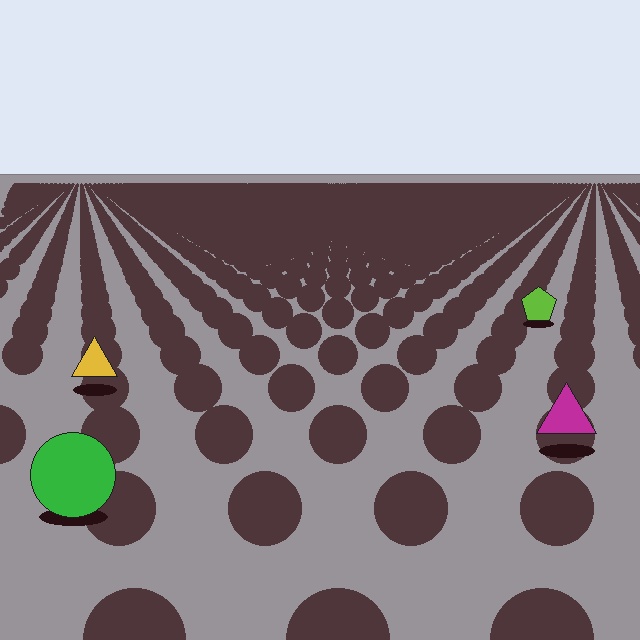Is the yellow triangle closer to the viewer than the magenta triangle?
No. The magenta triangle is closer — you can tell from the texture gradient: the ground texture is coarser near it.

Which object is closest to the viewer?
The green circle is closest. The texture marks near it are larger and more spread out.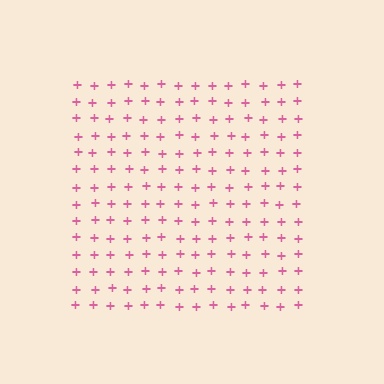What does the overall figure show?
The overall figure shows a square.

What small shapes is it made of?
It is made of small plus signs.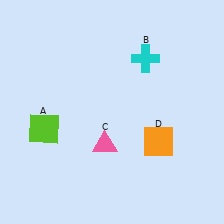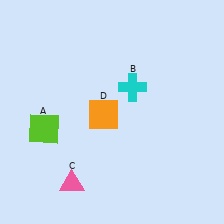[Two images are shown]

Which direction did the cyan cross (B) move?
The cyan cross (B) moved down.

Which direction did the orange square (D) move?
The orange square (D) moved left.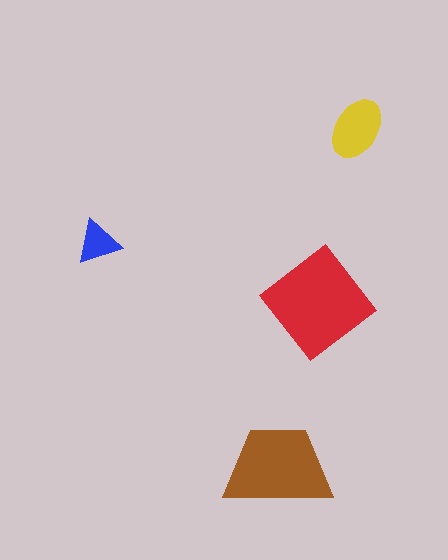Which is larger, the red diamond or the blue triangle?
The red diamond.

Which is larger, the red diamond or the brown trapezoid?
The red diamond.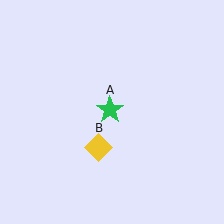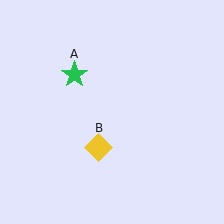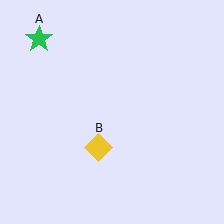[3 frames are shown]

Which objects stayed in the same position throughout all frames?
Yellow diamond (object B) remained stationary.